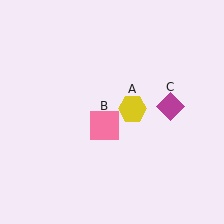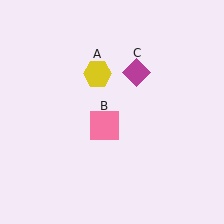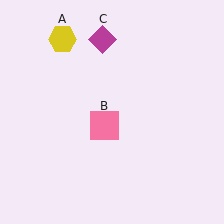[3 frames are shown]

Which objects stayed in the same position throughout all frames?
Pink square (object B) remained stationary.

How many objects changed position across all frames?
2 objects changed position: yellow hexagon (object A), magenta diamond (object C).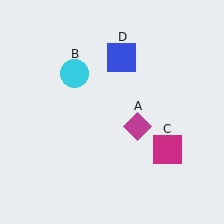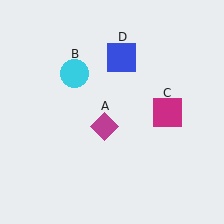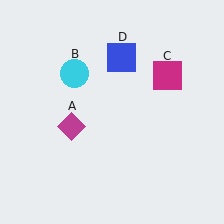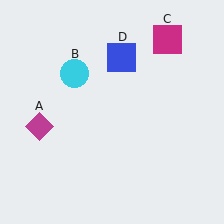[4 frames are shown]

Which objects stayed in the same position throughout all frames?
Cyan circle (object B) and blue square (object D) remained stationary.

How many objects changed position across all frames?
2 objects changed position: magenta diamond (object A), magenta square (object C).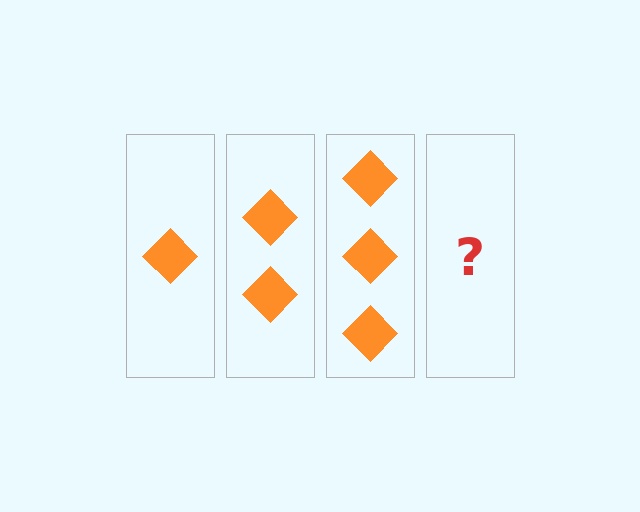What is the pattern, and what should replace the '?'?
The pattern is that each step adds one more diamond. The '?' should be 4 diamonds.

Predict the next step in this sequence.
The next step is 4 diamonds.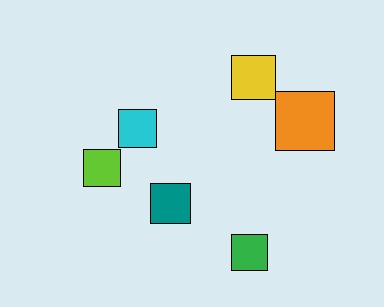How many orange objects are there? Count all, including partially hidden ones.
There is 1 orange object.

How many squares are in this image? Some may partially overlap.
There are 6 squares.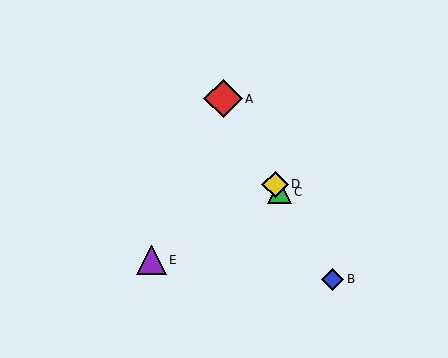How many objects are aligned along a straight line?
4 objects (A, B, C, D) are aligned along a straight line.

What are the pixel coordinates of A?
Object A is at (223, 99).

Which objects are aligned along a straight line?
Objects A, B, C, D are aligned along a straight line.